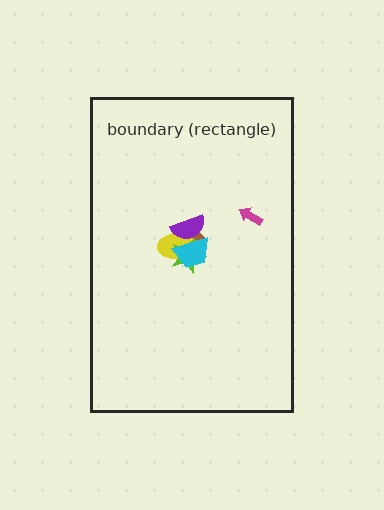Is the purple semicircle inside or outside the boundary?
Inside.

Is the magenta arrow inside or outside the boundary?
Inside.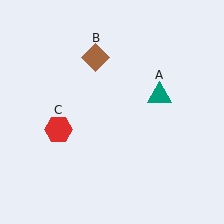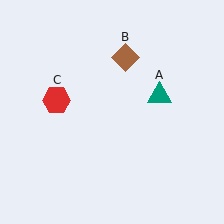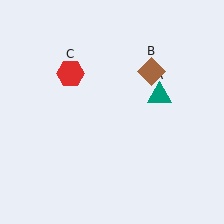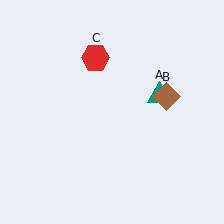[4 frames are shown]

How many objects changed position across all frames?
2 objects changed position: brown diamond (object B), red hexagon (object C).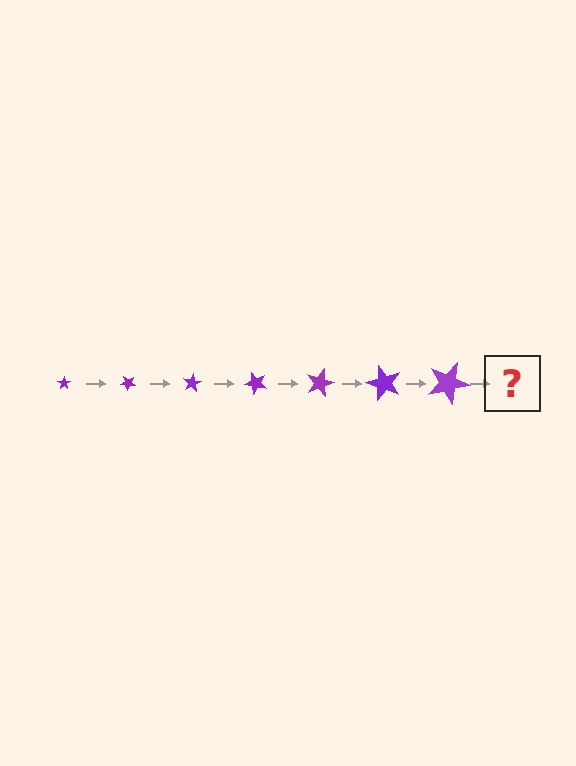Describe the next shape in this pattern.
It should be a star, larger than the previous one and rotated 280 degrees from the start.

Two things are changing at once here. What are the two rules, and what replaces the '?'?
The two rules are that the star grows larger each step and it rotates 40 degrees each step. The '?' should be a star, larger than the previous one and rotated 280 degrees from the start.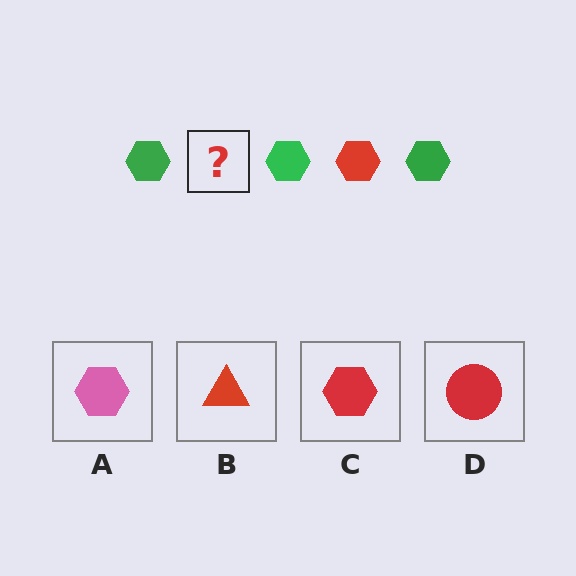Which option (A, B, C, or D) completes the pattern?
C.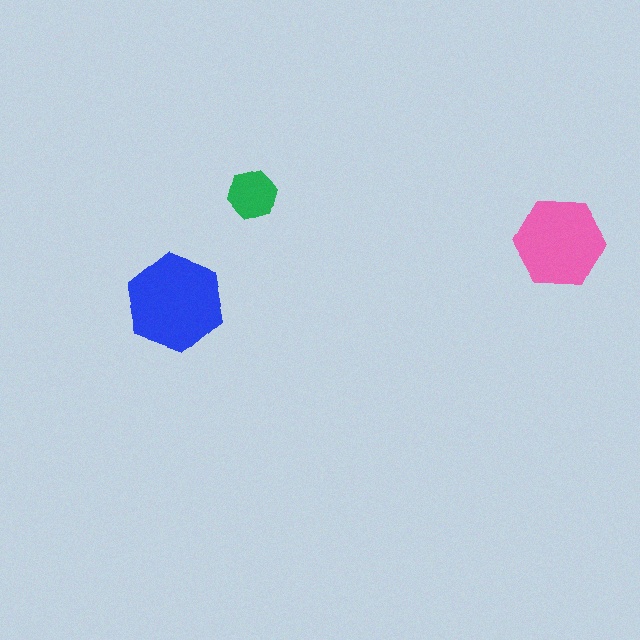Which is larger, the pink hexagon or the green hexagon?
The pink one.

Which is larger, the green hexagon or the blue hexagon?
The blue one.